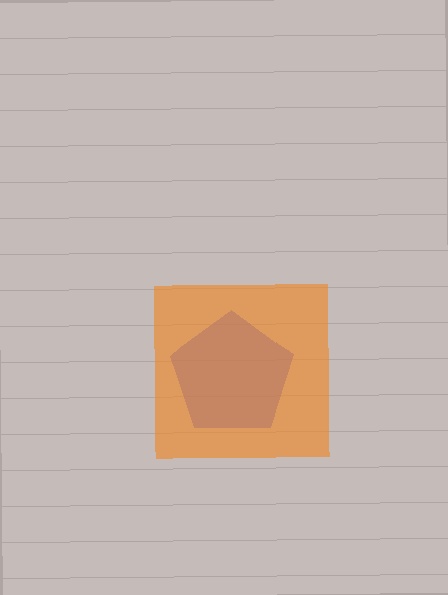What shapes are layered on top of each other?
The layered shapes are: a blue pentagon, an orange square.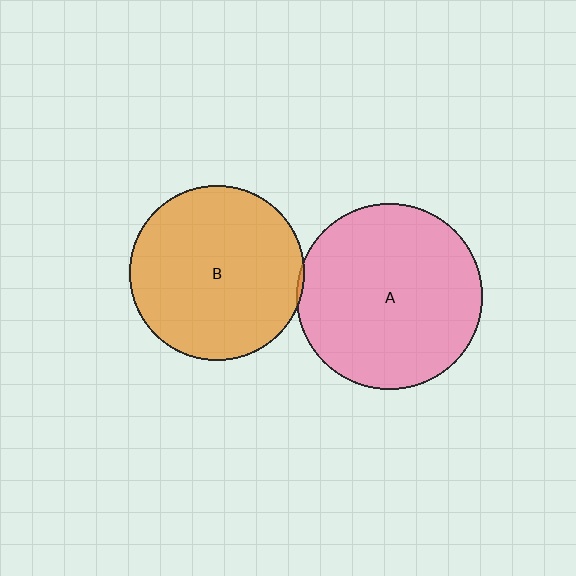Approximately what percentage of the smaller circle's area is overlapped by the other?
Approximately 5%.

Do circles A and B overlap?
Yes.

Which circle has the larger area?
Circle A (pink).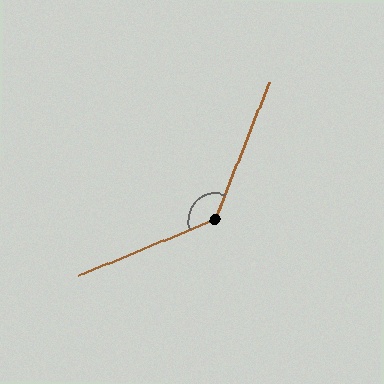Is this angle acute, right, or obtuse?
It is obtuse.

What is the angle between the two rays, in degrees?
Approximately 133 degrees.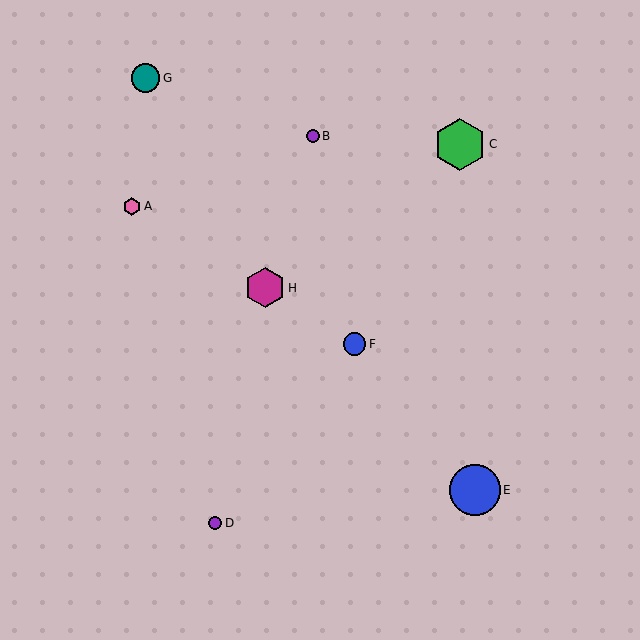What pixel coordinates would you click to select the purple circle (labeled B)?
Click at (313, 136) to select the purple circle B.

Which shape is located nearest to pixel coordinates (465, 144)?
The green hexagon (labeled C) at (460, 144) is nearest to that location.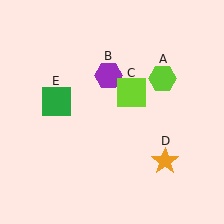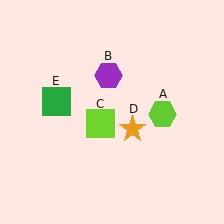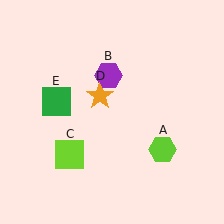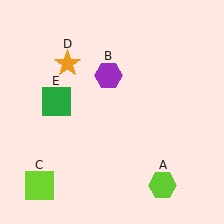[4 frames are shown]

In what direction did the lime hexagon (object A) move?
The lime hexagon (object A) moved down.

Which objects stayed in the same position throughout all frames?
Purple hexagon (object B) and green square (object E) remained stationary.